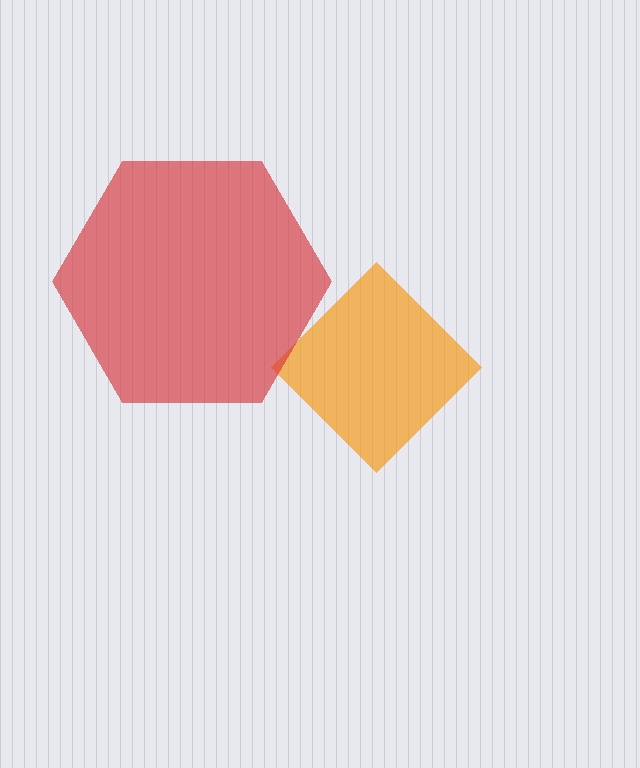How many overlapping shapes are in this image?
There are 2 overlapping shapes in the image.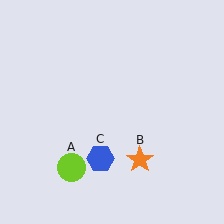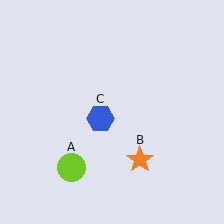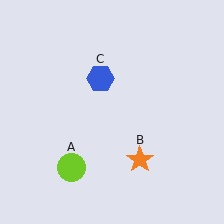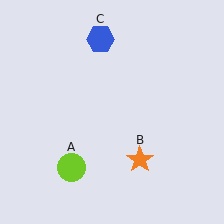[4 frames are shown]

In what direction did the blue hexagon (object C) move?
The blue hexagon (object C) moved up.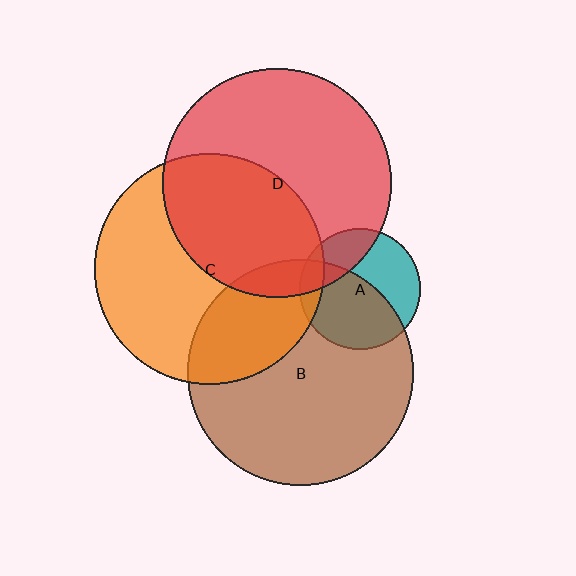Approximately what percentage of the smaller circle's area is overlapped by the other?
Approximately 30%.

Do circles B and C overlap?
Yes.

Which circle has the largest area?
Circle C (orange).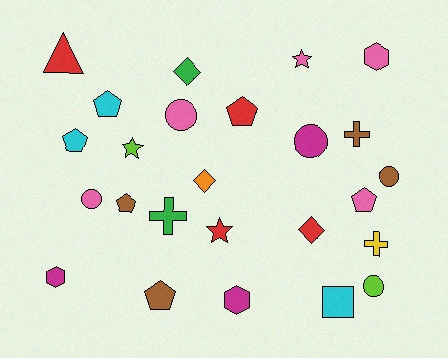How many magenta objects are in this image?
There are 3 magenta objects.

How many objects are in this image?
There are 25 objects.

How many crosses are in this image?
There are 3 crosses.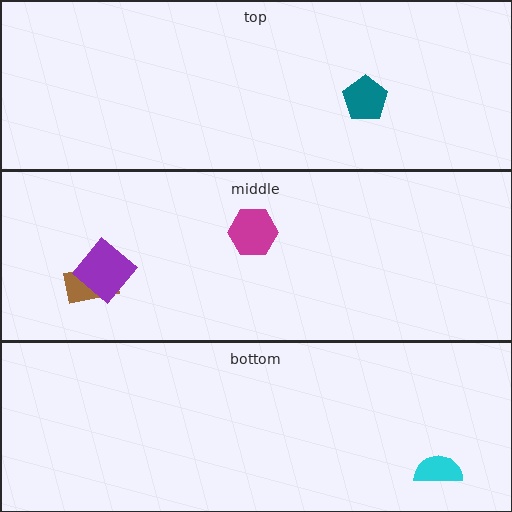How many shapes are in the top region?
1.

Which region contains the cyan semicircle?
The bottom region.